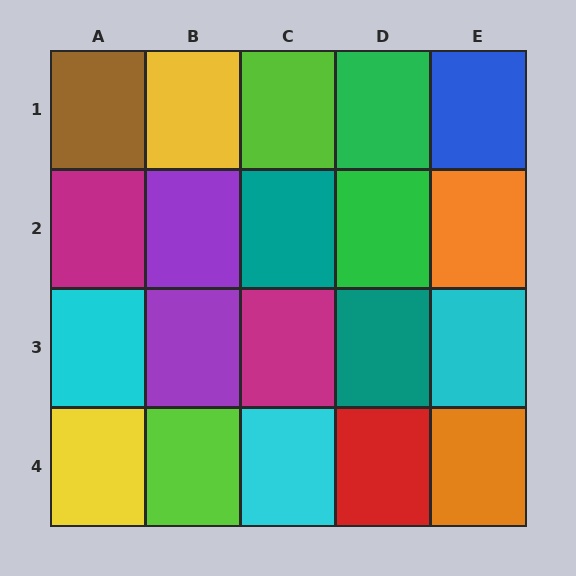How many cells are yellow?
2 cells are yellow.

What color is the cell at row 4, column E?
Orange.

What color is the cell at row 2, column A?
Magenta.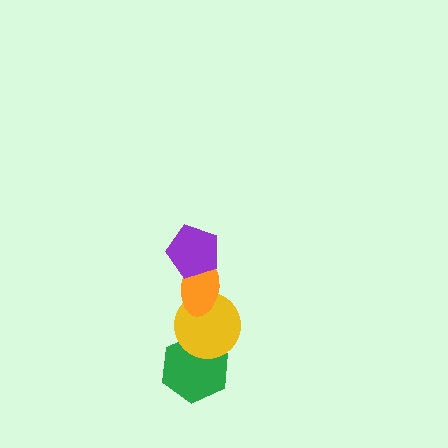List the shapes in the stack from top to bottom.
From top to bottom: the purple pentagon, the orange ellipse, the yellow circle, the green hexagon.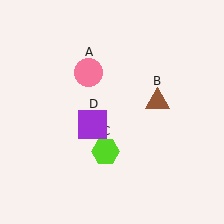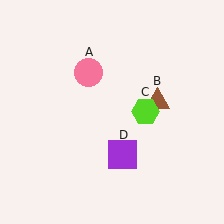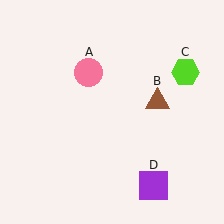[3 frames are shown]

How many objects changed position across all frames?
2 objects changed position: lime hexagon (object C), purple square (object D).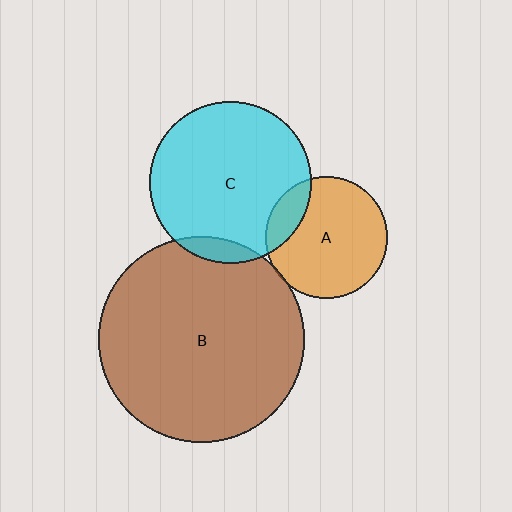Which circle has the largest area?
Circle B (brown).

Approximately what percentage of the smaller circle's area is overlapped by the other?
Approximately 15%.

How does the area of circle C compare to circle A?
Approximately 1.8 times.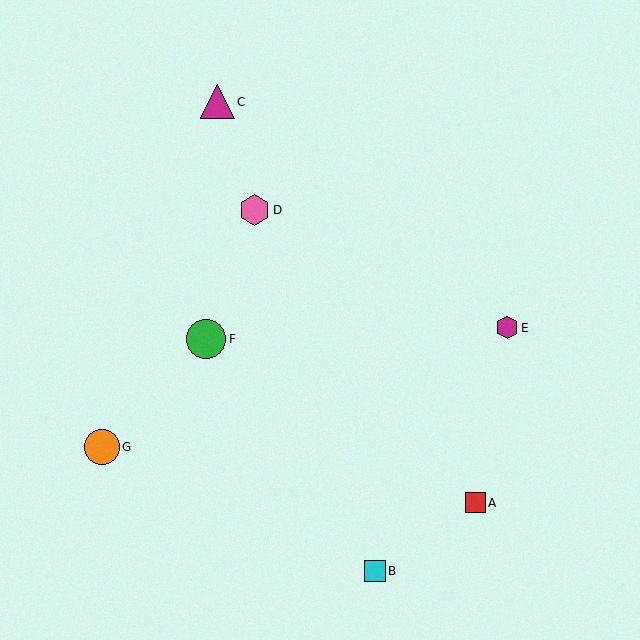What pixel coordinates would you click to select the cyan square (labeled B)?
Click at (375, 571) to select the cyan square B.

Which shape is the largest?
The green circle (labeled F) is the largest.